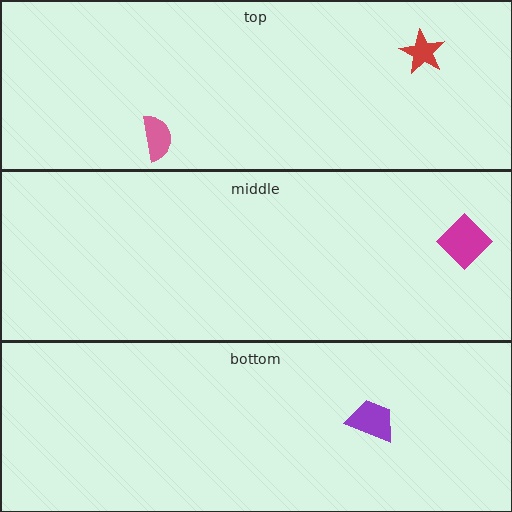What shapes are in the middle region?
The magenta diamond.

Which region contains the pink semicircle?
The top region.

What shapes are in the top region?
The pink semicircle, the red star.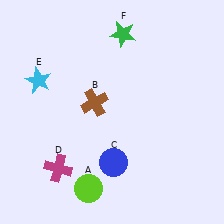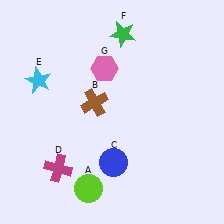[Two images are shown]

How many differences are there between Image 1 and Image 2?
There is 1 difference between the two images.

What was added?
A pink hexagon (G) was added in Image 2.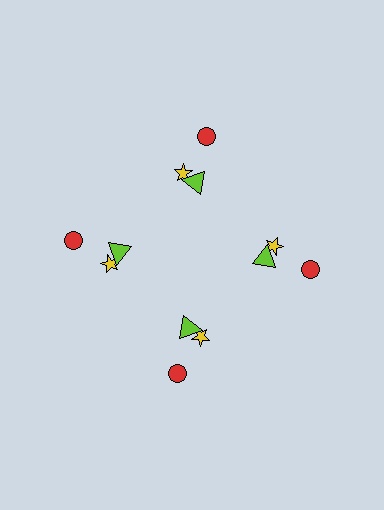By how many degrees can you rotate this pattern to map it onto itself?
The pattern maps onto itself every 90 degrees of rotation.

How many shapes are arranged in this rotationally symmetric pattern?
There are 12 shapes, arranged in 4 groups of 3.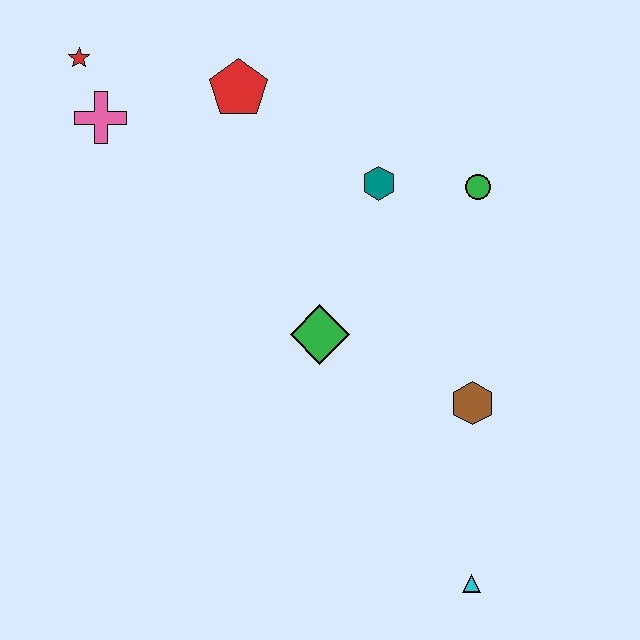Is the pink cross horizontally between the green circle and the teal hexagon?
No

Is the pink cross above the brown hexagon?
Yes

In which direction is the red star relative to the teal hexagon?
The red star is to the left of the teal hexagon.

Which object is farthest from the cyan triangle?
The red star is farthest from the cyan triangle.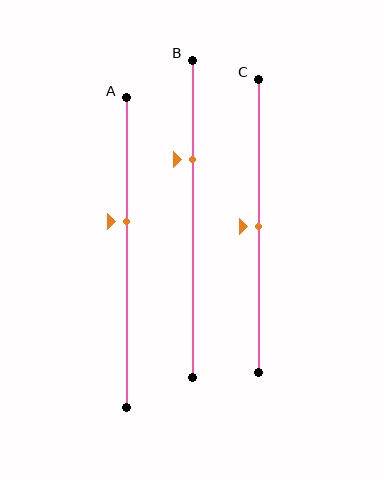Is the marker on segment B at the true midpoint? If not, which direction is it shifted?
No, the marker on segment B is shifted upward by about 19% of the segment length.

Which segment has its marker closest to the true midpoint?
Segment C has its marker closest to the true midpoint.